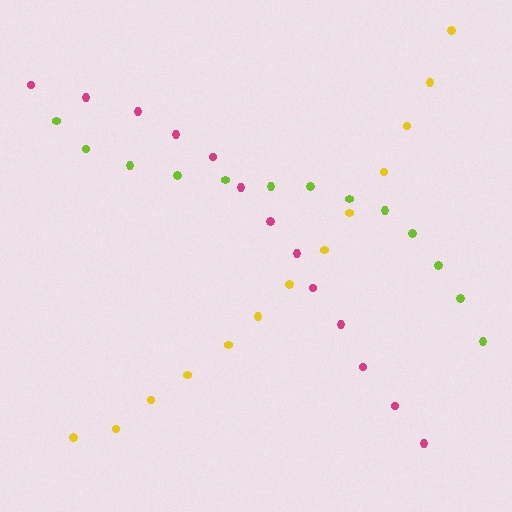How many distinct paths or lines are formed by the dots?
There are 3 distinct paths.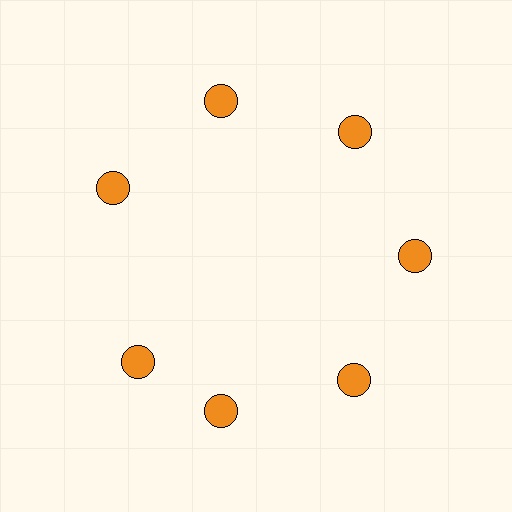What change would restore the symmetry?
The symmetry would be restored by rotating it back into even spacing with its neighbors so that all 7 circles sit at equal angles and equal distance from the center.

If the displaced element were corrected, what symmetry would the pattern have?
It would have 7-fold rotational symmetry — the pattern would map onto itself every 51 degrees.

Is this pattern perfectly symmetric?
No. The 7 orange circles are arranged in a ring, but one element near the 8 o'clock position is rotated out of alignment along the ring, breaking the 7-fold rotational symmetry.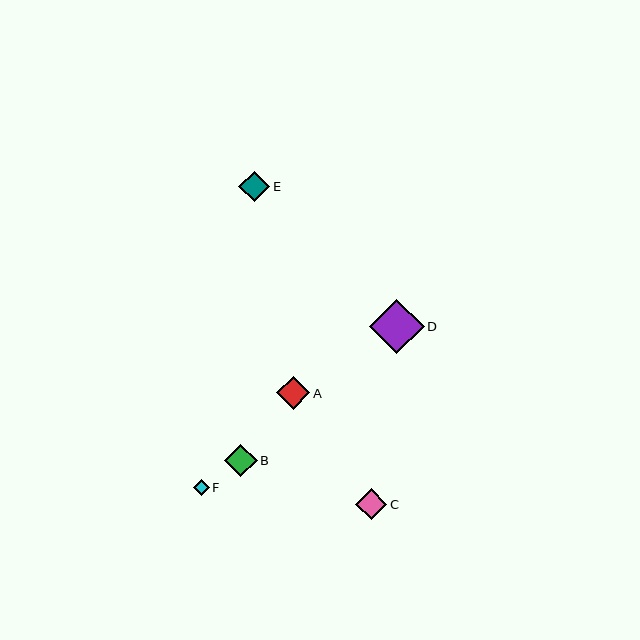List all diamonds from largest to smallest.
From largest to smallest: D, A, B, C, E, F.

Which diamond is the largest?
Diamond D is the largest with a size of approximately 54 pixels.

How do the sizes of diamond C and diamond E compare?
Diamond C and diamond E are approximately the same size.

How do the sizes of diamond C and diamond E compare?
Diamond C and diamond E are approximately the same size.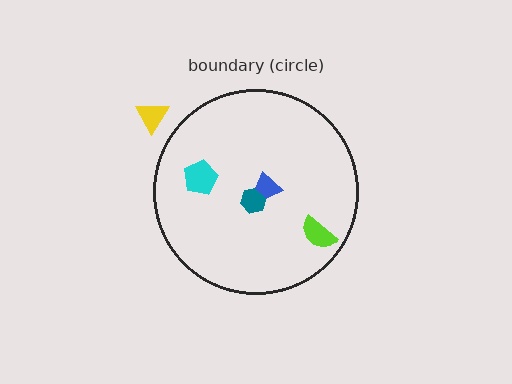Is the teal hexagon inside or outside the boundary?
Inside.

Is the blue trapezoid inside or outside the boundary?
Inside.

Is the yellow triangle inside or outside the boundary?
Outside.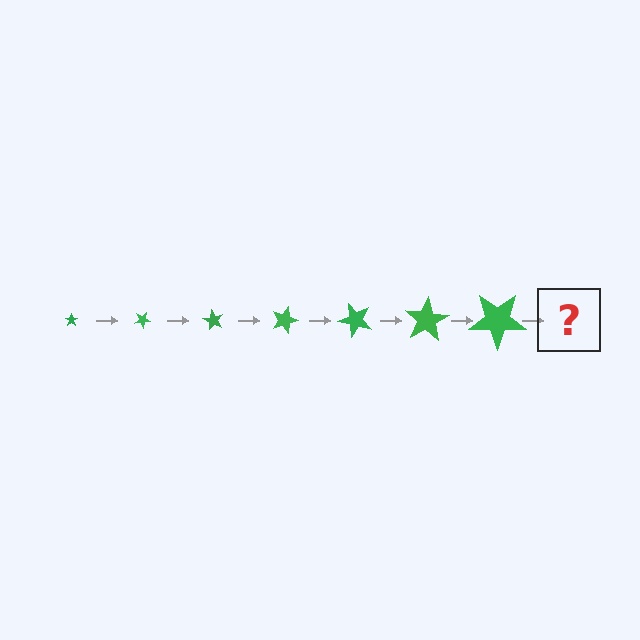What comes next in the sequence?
The next element should be a star, larger than the previous one and rotated 210 degrees from the start.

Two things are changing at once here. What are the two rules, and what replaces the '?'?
The two rules are that the star grows larger each step and it rotates 30 degrees each step. The '?' should be a star, larger than the previous one and rotated 210 degrees from the start.